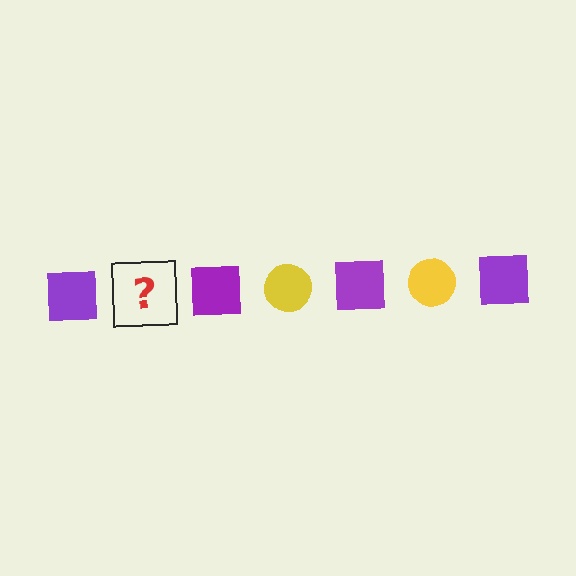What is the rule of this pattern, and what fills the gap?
The rule is that the pattern alternates between purple square and yellow circle. The gap should be filled with a yellow circle.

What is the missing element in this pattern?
The missing element is a yellow circle.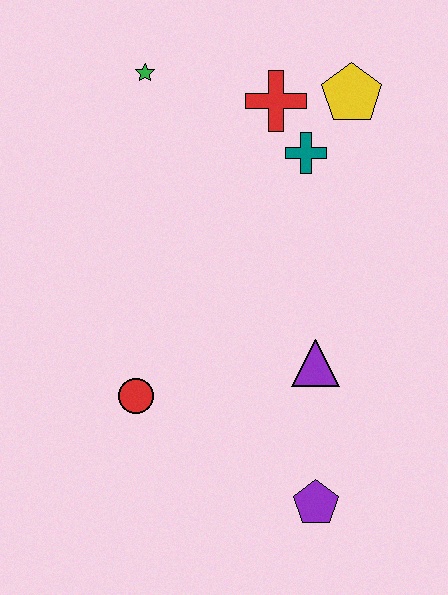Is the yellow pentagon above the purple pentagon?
Yes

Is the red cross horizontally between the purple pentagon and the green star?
Yes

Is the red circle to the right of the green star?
No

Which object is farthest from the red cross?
The purple pentagon is farthest from the red cross.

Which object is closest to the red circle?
The purple triangle is closest to the red circle.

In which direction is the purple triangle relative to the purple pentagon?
The purple triangle is above the purple pentagon.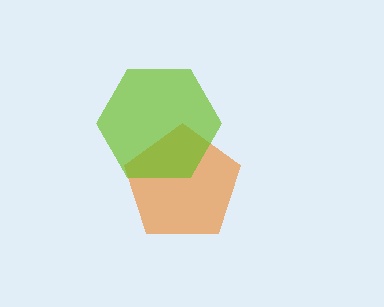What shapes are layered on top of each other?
The layered shapes are: an orange pentagon, a lime hexagon.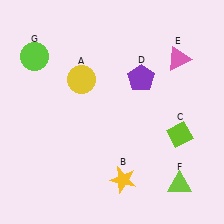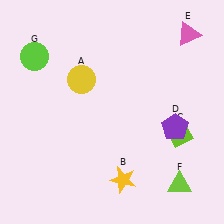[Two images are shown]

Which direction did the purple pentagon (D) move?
The purple pentagon (D) moved down.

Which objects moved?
The objects that moved are: the purple pentagon (D), the pink triangle (E).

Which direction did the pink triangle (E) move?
The pink triangle (E) moved up.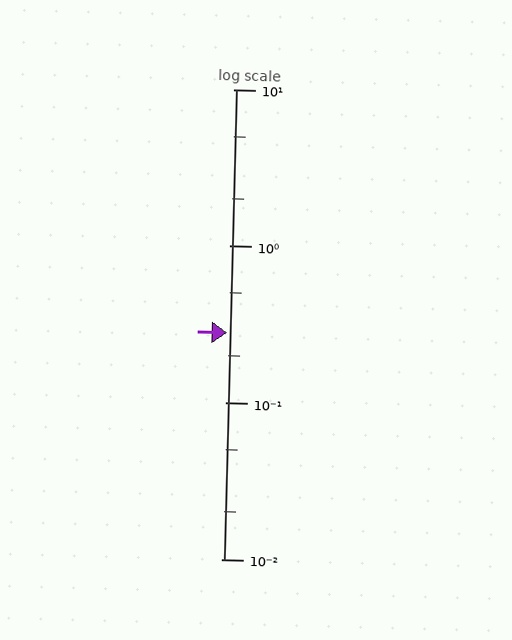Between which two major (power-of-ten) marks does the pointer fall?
The pointer is between 0.1 and 1.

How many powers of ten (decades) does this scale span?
The scale spans 3 decades, from 0.01 to 10.